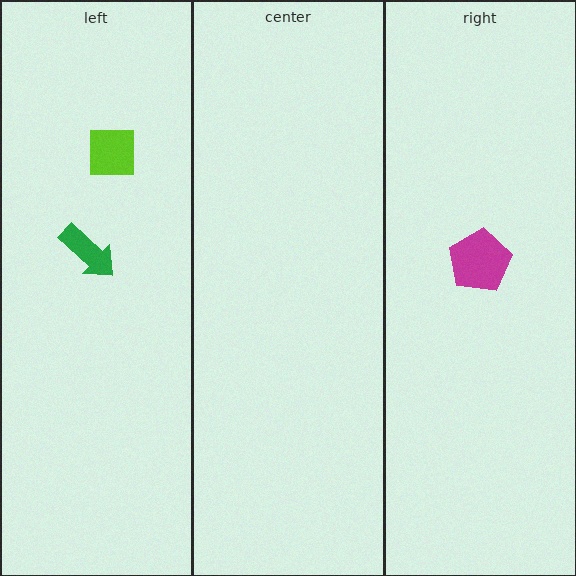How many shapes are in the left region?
2.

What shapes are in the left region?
The lime square, the green arrow.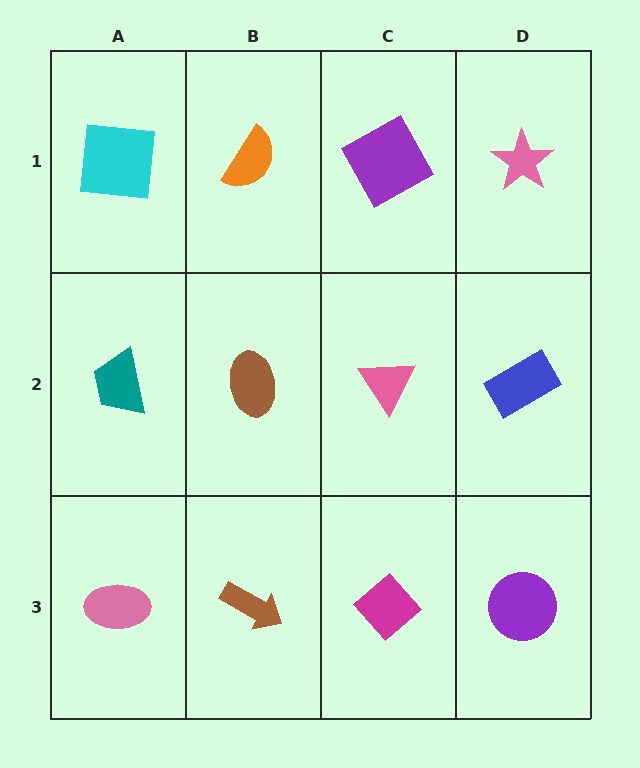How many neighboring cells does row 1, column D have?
2.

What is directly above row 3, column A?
A teal trapezoid.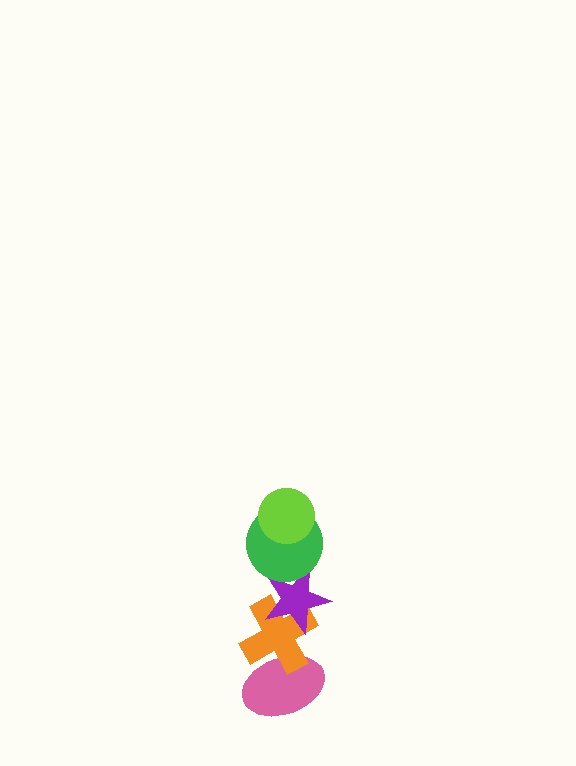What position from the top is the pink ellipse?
The pink ellipse is 5th from the top.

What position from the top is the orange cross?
The orange cross is 4th from the top.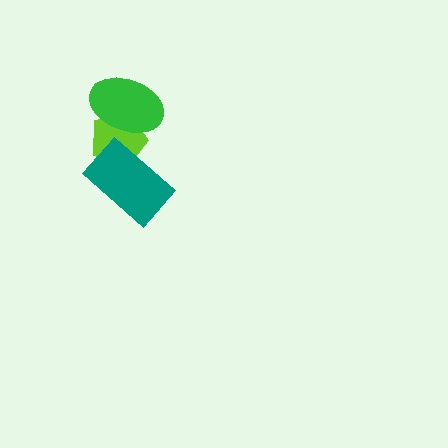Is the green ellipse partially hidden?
No, no other shape covers it.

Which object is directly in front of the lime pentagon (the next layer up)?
The green ellipse is directly in front of the lime pentagon.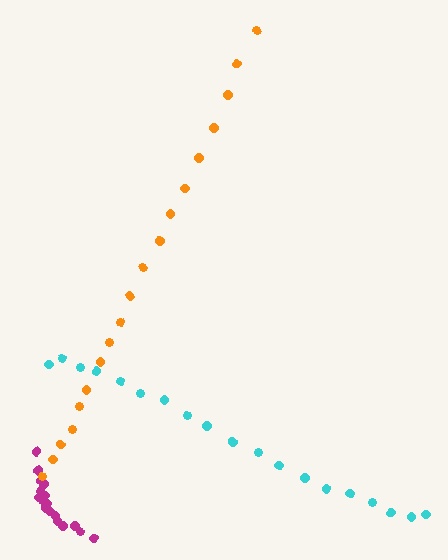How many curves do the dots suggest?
There are 3 distinct paths.